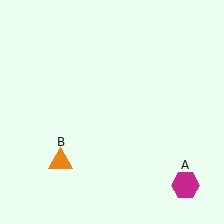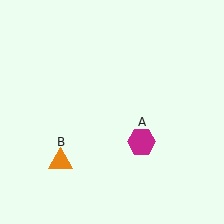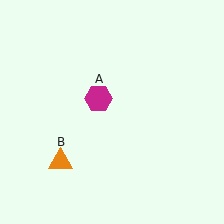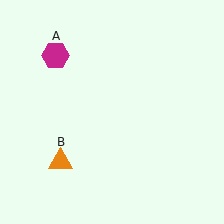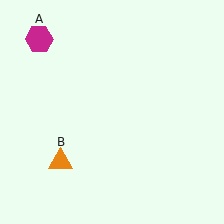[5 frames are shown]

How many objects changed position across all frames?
1 object changed position: magenta hexagon (object A).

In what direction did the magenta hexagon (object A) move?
The magenta hexagon (object A) moved up and to the left.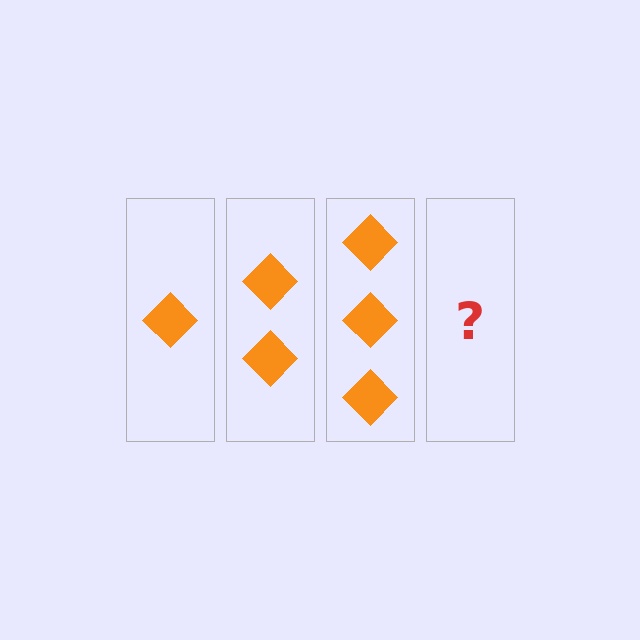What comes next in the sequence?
The next element should be 4 diamonds.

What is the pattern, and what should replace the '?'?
The pattern is that each step adds one more diamond. The '?' should be 4 diamonds.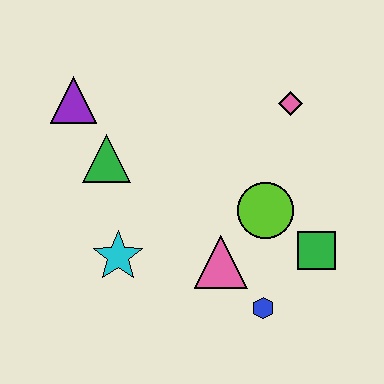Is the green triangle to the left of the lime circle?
Yes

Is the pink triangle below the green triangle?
Yes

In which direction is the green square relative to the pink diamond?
The green square is below the pink diamond.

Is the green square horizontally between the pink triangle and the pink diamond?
No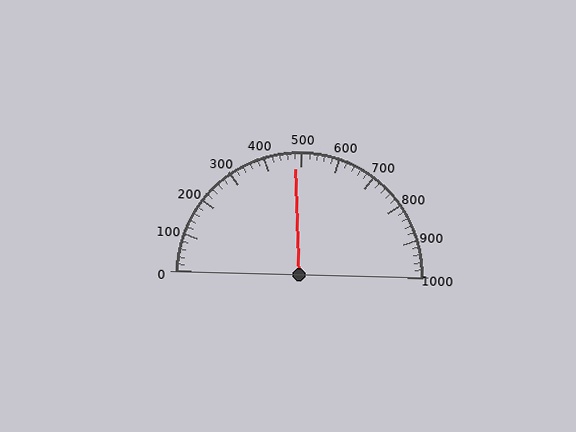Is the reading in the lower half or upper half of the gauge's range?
The reading is in the lower half of the range (0 to 1000).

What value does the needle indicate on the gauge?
The needle indicates approximately 480.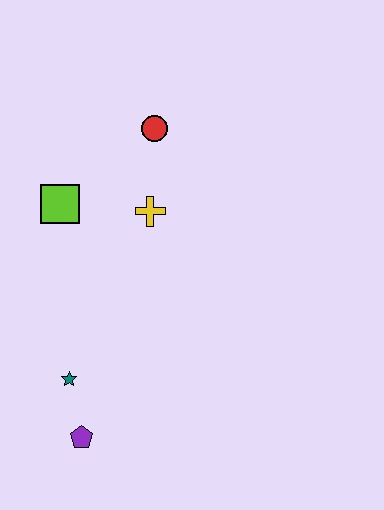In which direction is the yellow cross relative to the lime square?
The yellow cross is to the right of the lime square.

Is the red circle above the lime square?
Yes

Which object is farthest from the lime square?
The purple pentagon is farthest from the lime square.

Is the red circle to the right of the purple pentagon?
Yes